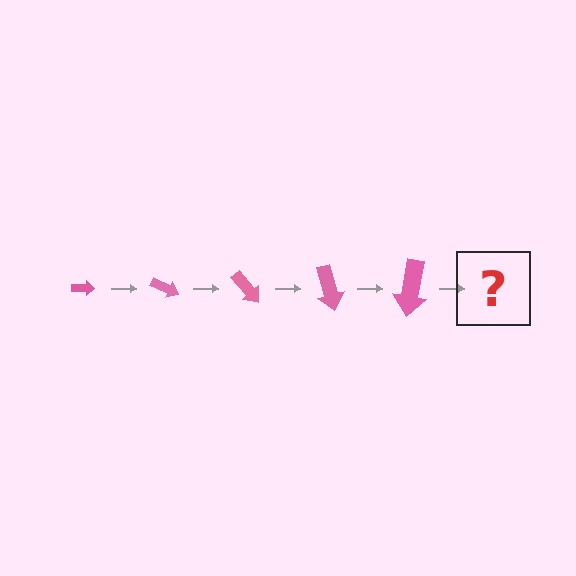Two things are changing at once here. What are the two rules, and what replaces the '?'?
The two rules are that the arrow grows larger each step and it rotates 25 degrees each step. The '?' should be an arrow, larger than the previous one and rotated 125 degrees from the start.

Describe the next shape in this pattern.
It should be an arrow, larger than the previous one and rotated 125 degrees from the start.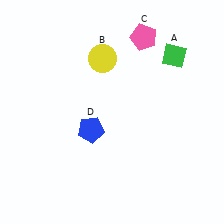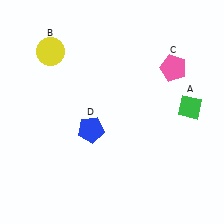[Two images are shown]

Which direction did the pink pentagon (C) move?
The pink pentagon (C) moved down.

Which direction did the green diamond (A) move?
The green diamond (A) moved down.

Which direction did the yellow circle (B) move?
The yellow circle (B) moved left.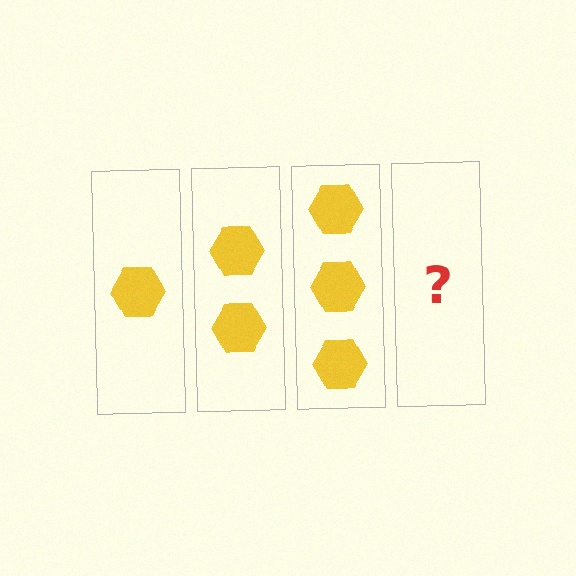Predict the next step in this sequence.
The next step is 4 hexagons.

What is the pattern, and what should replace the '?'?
The pattern is that each step adds one more hexagon. The '?' should be 4 hexagons.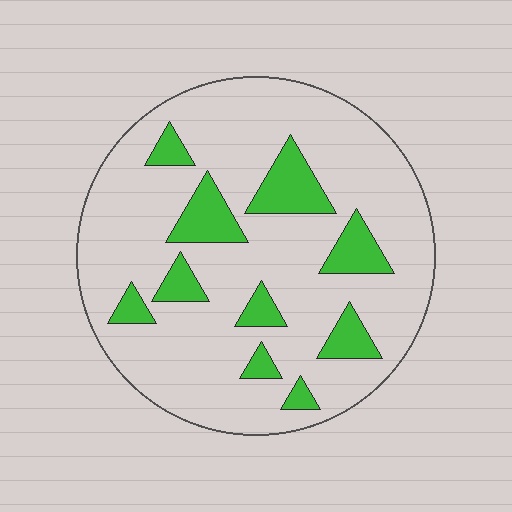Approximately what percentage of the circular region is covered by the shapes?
Approximately 20%.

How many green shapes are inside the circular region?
10.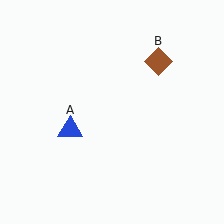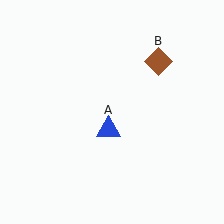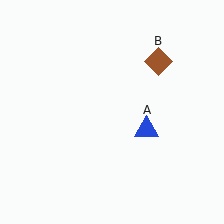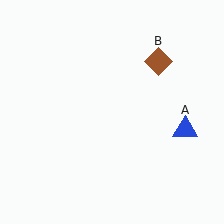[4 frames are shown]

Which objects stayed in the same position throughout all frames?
Brown diamond (object B) remained stationary.